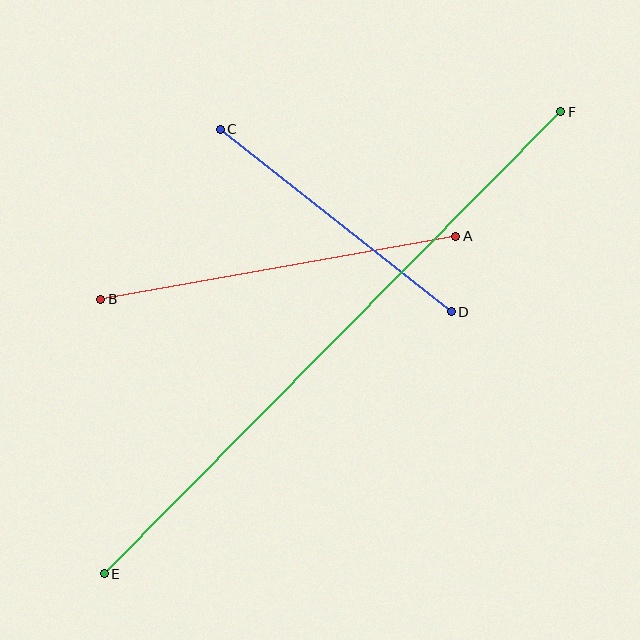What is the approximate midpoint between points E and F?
The midpoint is at approximately (332, 343) pixels.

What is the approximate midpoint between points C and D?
The midpoint is at approximately (336, 220) pixels.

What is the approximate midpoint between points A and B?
The midpoint is at approximately (278, 268) pixels.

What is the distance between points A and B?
The distance is approximately 360 pixels.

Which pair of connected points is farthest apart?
Points E and F are farthest apart.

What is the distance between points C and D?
The distance is approximately 294 pixels.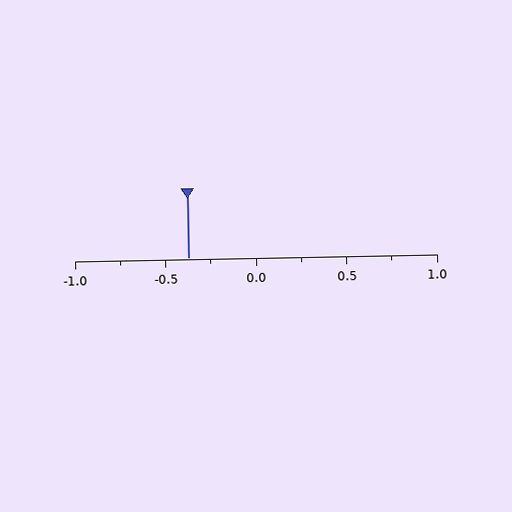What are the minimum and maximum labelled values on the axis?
The axis runs from -1.0 to 1.0.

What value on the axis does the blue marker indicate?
The marker indicates approximately -0.38.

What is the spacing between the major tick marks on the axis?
The major ticks are spaced 0.5 apart.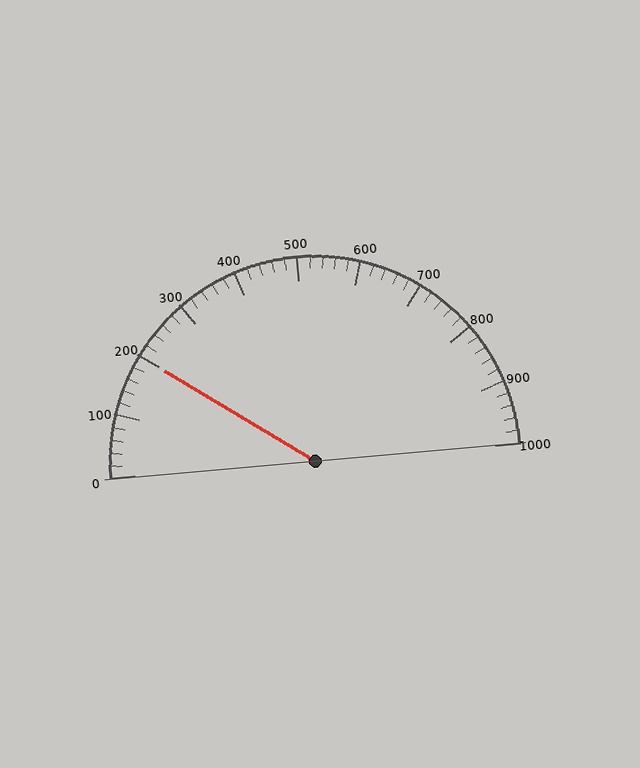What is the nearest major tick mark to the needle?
The nearest major tick mark is 200.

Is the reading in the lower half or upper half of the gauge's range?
The reading is in the lower half of the range (0 to 1000).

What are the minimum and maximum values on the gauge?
The gauge ranges from 0 to 1000.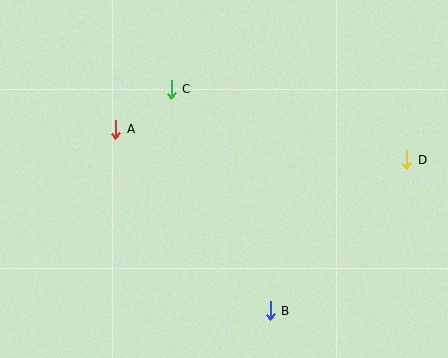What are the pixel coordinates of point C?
Point C is at (171, 89).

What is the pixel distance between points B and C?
The distance between B and C is 243 pixels.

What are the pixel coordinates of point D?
Point D is at (407, 160).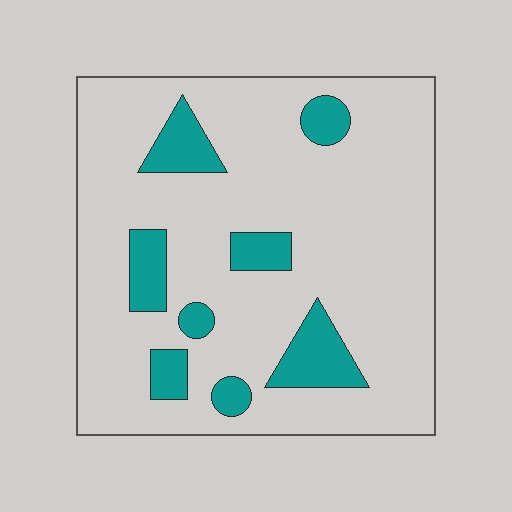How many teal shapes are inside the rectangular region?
8.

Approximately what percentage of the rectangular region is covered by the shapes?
Approximately 15%.